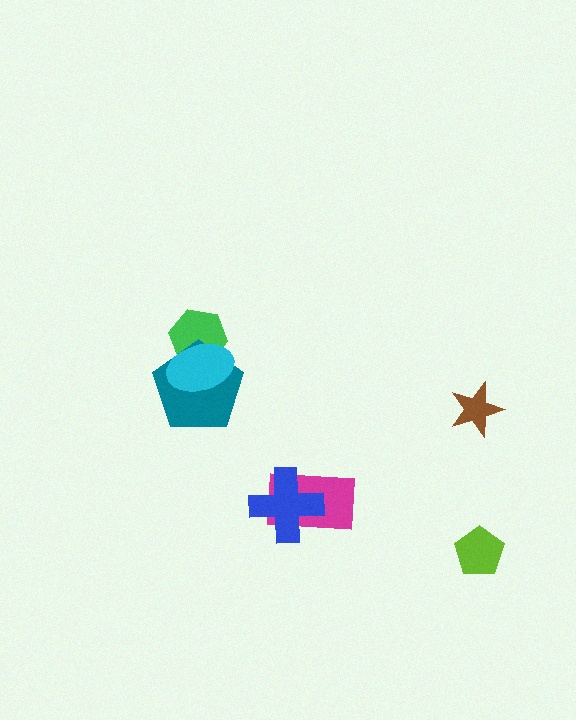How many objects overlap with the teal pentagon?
2 objects overlap with the teal pentagon.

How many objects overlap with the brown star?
0 objects overlap with the brown star.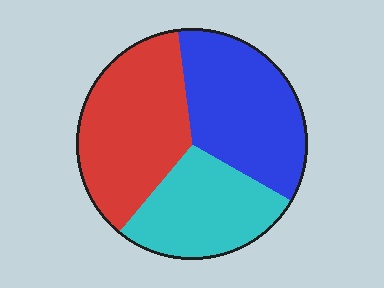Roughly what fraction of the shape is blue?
Blue covers 35% of the shape.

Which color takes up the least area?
Cyan, at roughly 30%.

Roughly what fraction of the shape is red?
Red covers roughly 35% of the shape.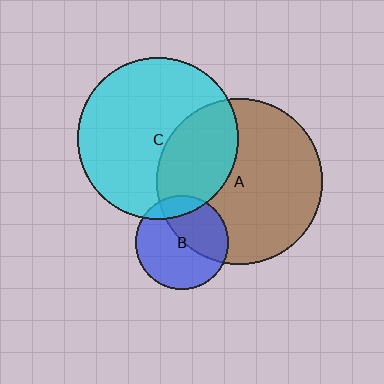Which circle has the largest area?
Circle A (brown).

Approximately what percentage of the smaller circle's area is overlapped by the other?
Approximately 45%.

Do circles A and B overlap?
Yes.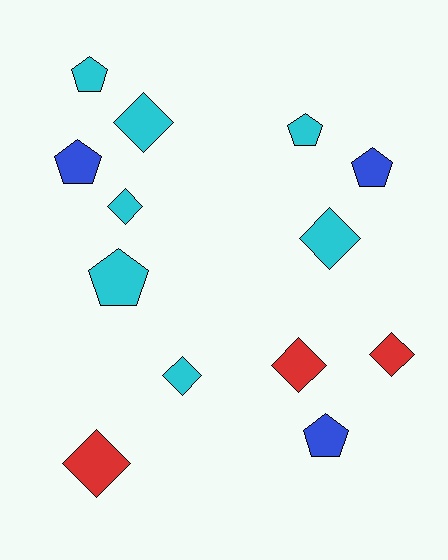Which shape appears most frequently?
Diamond, with 7 objects.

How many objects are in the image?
There are 13 objects.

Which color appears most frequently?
Cyan, with 7 objects.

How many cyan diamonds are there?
There are 4 cyan diamonds.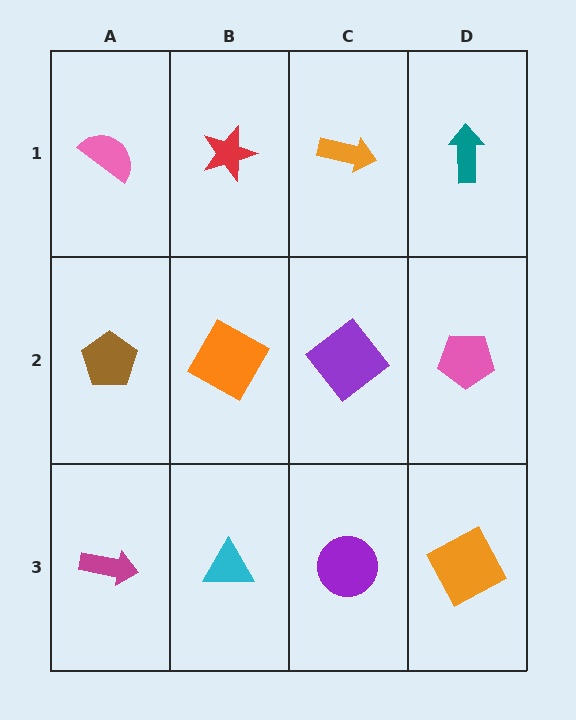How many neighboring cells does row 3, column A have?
2.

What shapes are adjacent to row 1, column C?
A purple diamond (row 2, column C), a red star (row 1, column B), a teal arrow (row 1, column D).